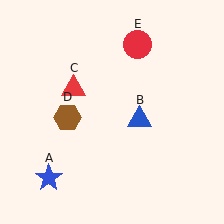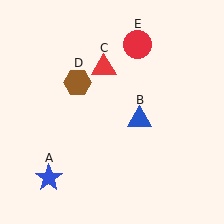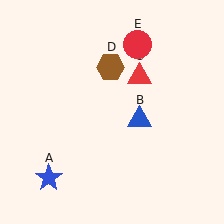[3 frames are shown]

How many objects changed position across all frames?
2 objects changed position: red triangle (object C), brown hexagon (object D).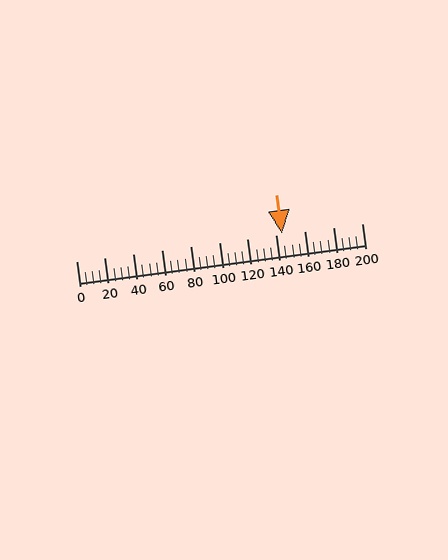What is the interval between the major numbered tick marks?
The major tick marks are spaced 20 units apart.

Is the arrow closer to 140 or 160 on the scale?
The arrow is closer to 140.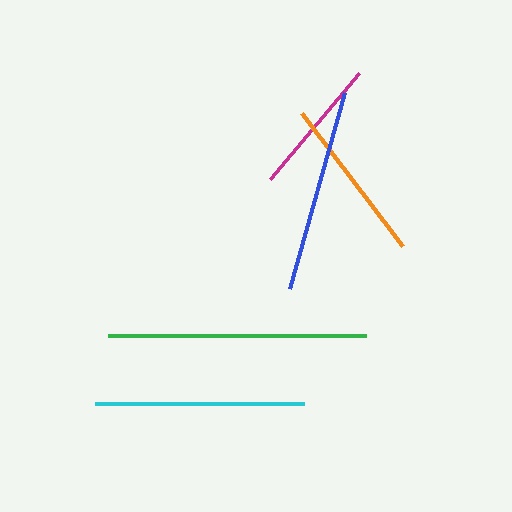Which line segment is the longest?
The green line is the longest at approximately 258 pixels.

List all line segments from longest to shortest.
From longest to shortest: green, cyan, blue, orange, magenta.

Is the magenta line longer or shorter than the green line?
The green line is longer than the magenta line.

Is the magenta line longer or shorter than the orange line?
The orange line is longer than the magenta line.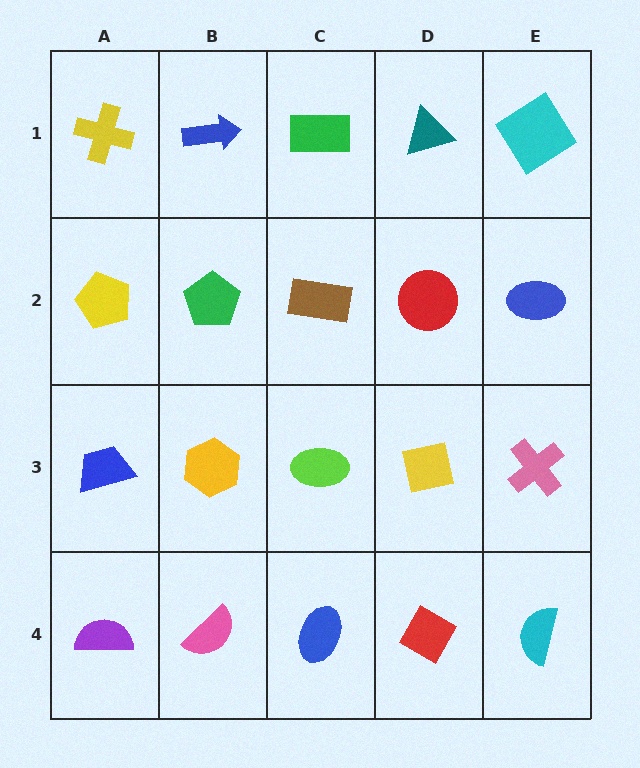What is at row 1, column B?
A blue arrow.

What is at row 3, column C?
A lime ellipse.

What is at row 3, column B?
A yellow hexagon.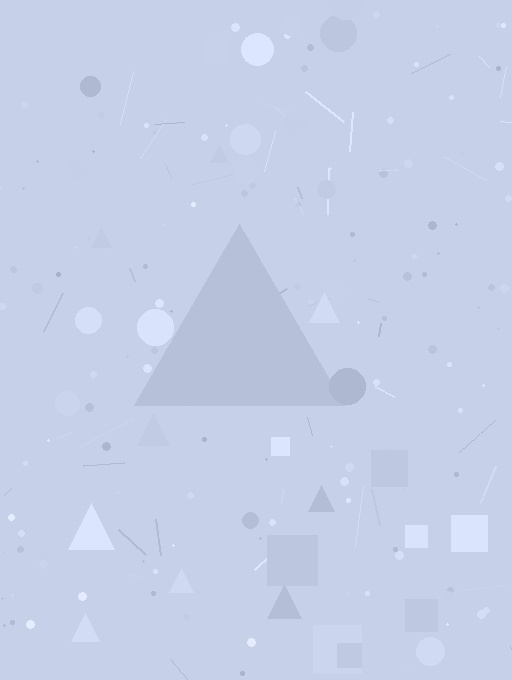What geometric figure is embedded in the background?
A triangle is embedded in the background.